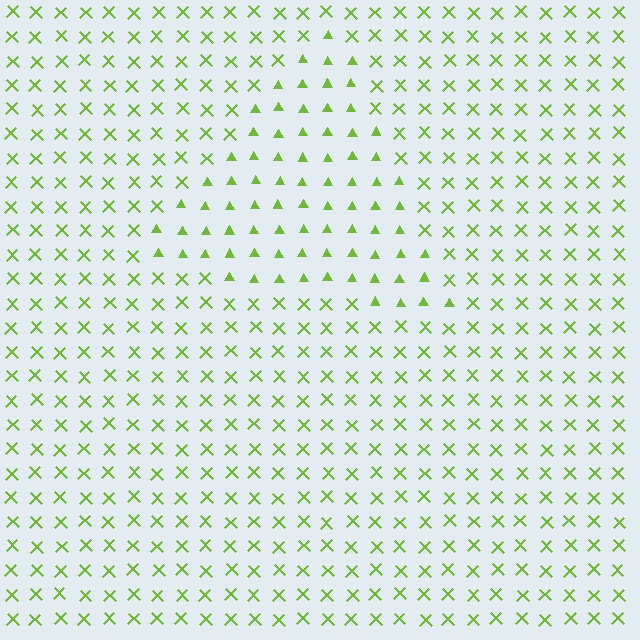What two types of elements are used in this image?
The image uses triangles inside the triangle region and X marks outside it.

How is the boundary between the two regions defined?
The boundary is defined by a change in element shape: triangles inside vs. X marks outside. All elements share the same color and spacing.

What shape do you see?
I see a triangle.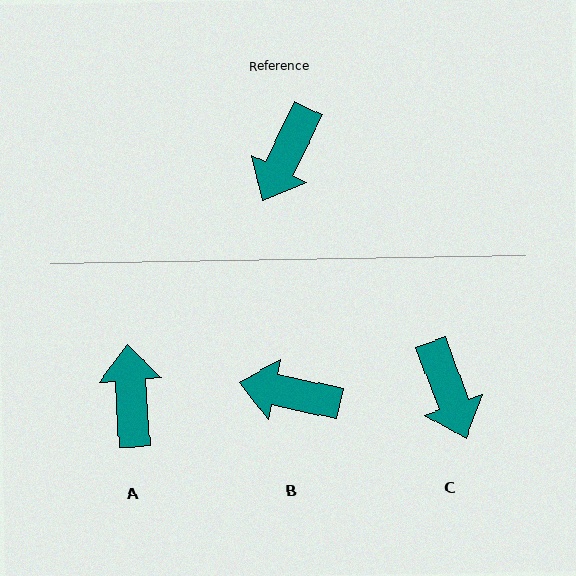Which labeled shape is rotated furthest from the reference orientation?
A, about 150 degrees away.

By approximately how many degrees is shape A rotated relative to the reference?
Approximately 150 degrees clockwise.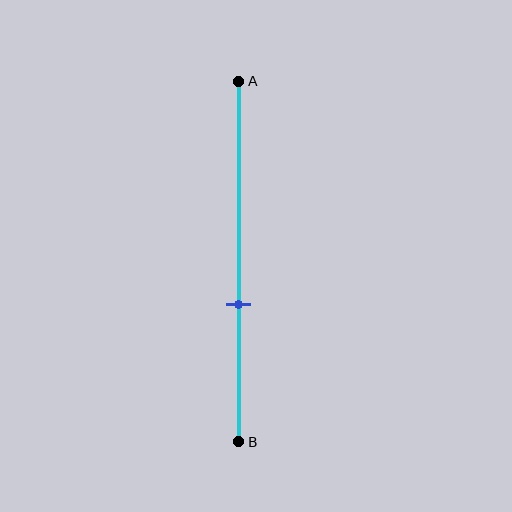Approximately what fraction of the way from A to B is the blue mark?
The blue mark is approximately 60% of the way from A to B.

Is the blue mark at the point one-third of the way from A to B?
No, the mark is at about 60% from A, not at the 33% one-third point.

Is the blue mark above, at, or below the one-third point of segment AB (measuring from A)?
The blue mark is below the one-third point of segment AB.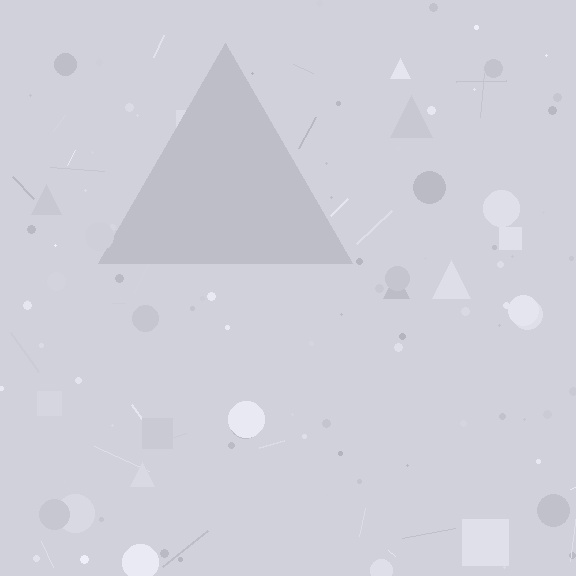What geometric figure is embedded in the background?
A triangle is embedded in the background.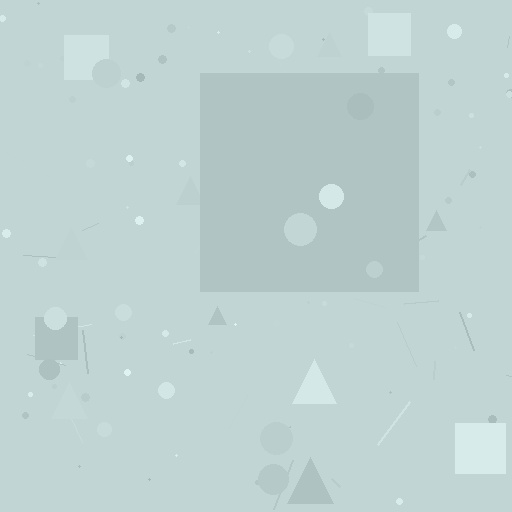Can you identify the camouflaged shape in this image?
The camouflaged shape is a square.